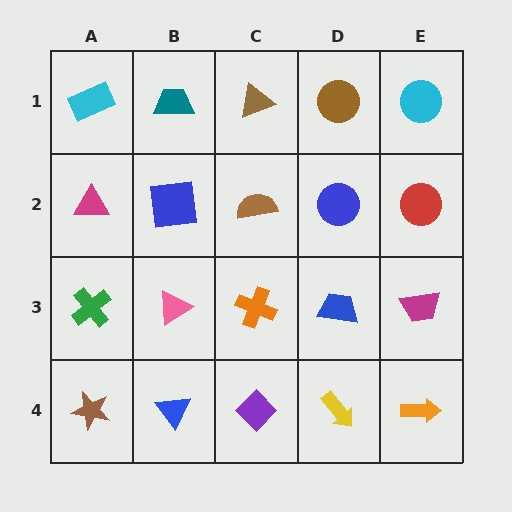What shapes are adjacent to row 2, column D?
A brown circle (row 1, column D), a blue trapezoid (row 3, column D), a brown semicircle (row 2, column C), a red circle (row 2, column E).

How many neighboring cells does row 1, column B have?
3.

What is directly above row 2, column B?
A teal trapezoid.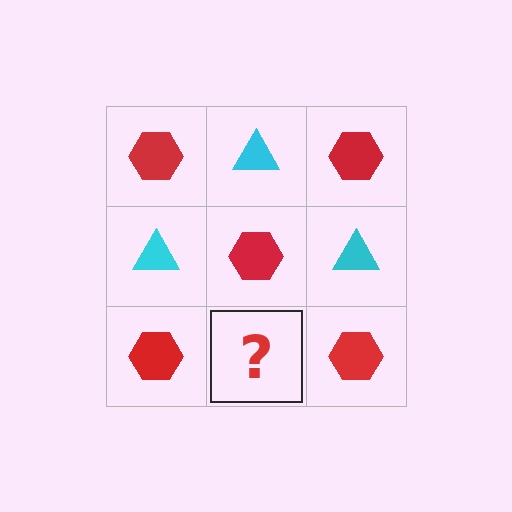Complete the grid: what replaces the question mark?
The question mark should be replaced with a cyan triangle.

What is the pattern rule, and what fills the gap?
The rule is that it alternates red hexagon and cyan triangle in a checkerboard pattern. The gap should be filled with a cyan triangle.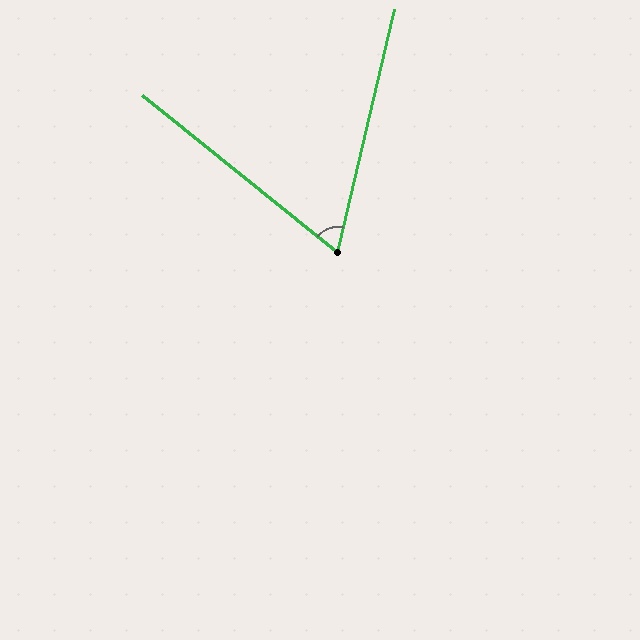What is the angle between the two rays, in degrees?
Approximately 64 degrees.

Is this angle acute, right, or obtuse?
It is acute.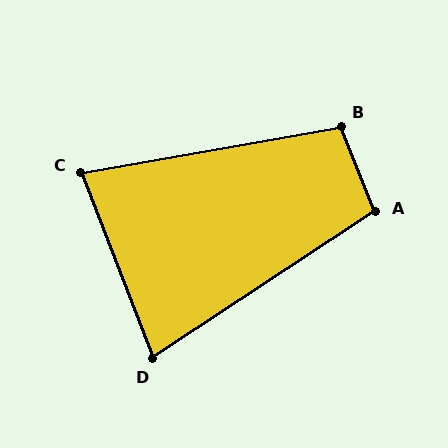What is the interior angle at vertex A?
Approximately 101 degrees (obtuse).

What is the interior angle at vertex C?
Approximately 79 degrees (acute).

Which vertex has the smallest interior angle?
D, at approximately 78 degrees.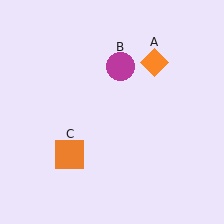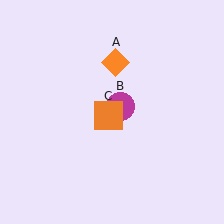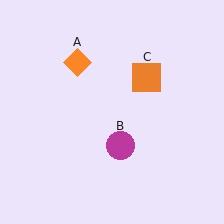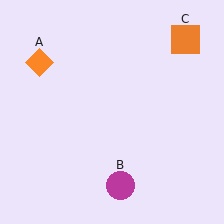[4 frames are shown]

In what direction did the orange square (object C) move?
The orange square (object C) moved up and to the right.